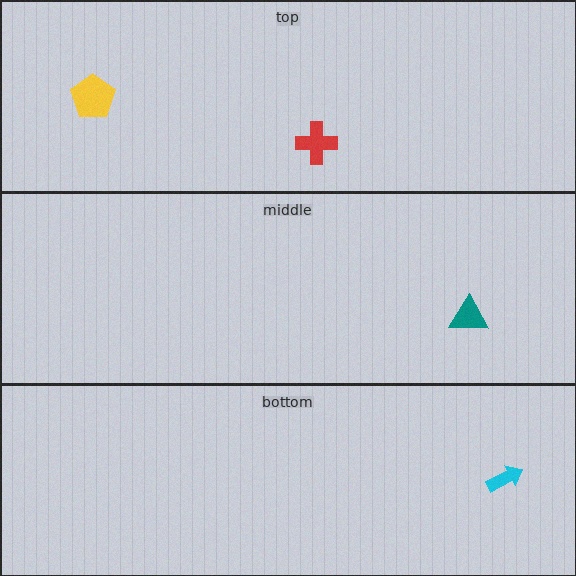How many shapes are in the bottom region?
1.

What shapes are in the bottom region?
The cyan arrow.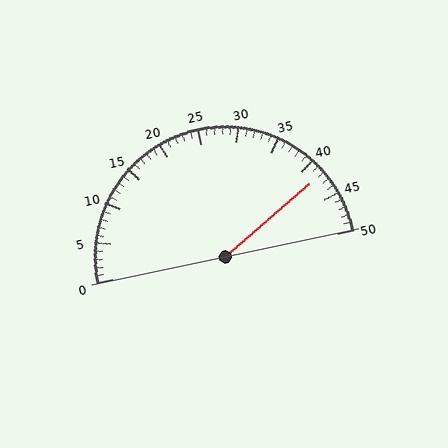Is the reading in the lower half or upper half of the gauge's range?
The reading is in the upper half of the range (0 to 50).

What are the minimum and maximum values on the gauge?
The gauge ranges from 0 to 50.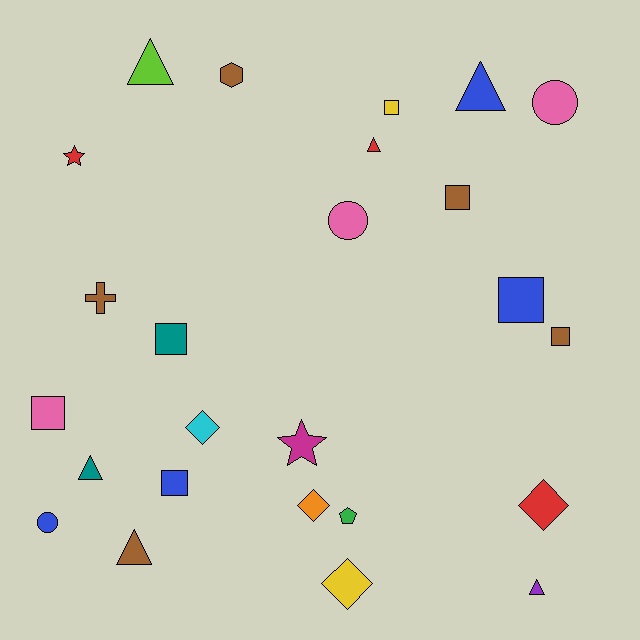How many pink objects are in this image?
There are 3 pink objects.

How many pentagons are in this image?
There is 1 pentagon.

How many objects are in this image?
There are 25 objects.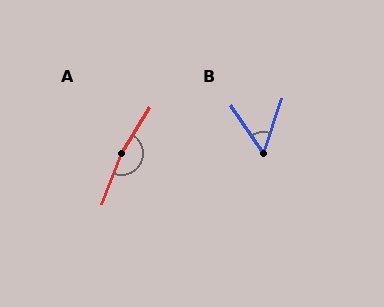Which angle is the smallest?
B, at approximately 53 degrees.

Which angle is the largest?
A, at approximately 169 degrees.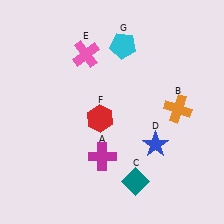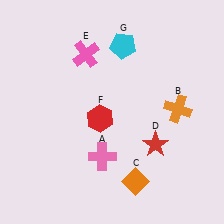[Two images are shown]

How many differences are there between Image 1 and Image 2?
There are 3 differences between the two images.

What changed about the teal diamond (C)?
In Image 1, C is teal. In Image 2, it changed to orange.